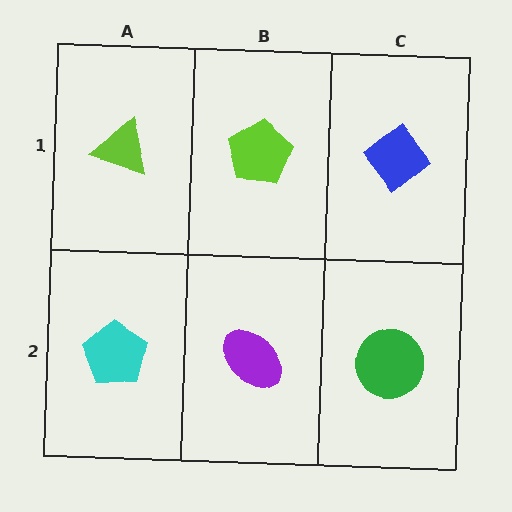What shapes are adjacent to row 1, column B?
A purple ellipse (row 2, column B), a lime triangle (row 1, column A), a blue diamond (row 1, column C).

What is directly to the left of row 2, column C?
A purple ellipse.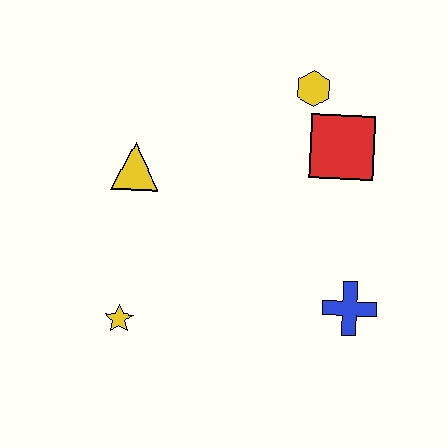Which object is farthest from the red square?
The yellow star is farthest from the red square.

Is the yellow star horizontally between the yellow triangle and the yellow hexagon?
No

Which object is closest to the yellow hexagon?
The red square is closest to the yellow hexagon.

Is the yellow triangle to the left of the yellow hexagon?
Yes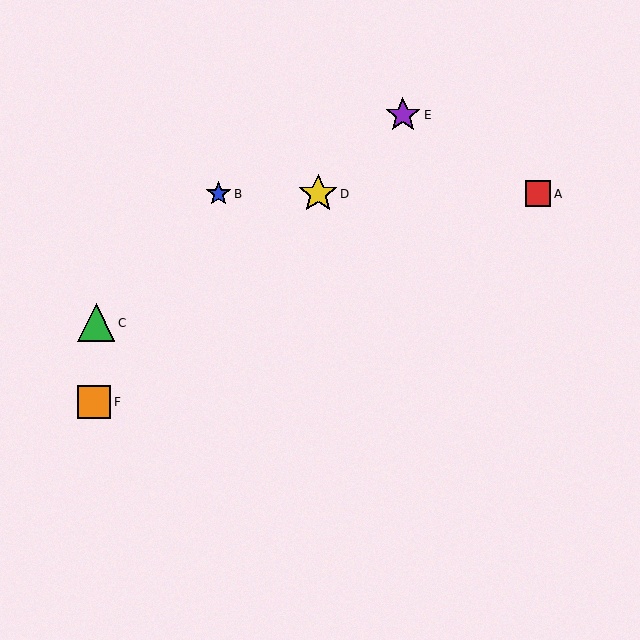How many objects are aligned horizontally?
3 objects (A, B, D) are aligned horizontally.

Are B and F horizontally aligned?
No, B is at y≈194 and F is at y≈402.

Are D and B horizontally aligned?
Yes, both are at y≈194.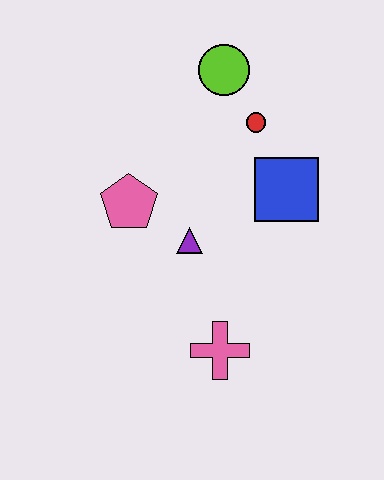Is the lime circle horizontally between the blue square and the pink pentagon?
Yes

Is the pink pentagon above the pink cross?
Yes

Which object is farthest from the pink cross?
The lime circle is farthest from the pink cross.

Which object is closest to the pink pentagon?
The purple triangle is closest to the pink pentagon.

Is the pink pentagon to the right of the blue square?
No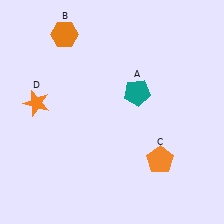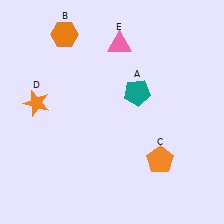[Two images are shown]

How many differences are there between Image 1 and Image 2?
There is 1 difference between the two images.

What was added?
A pink triangle (E) was added in Image 2.